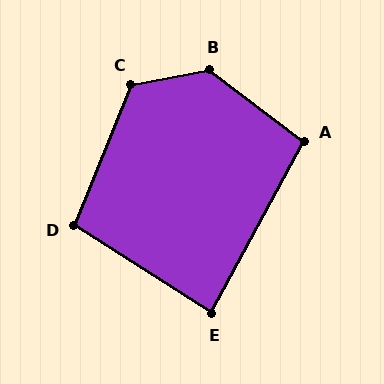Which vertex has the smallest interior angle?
E, at approximately 86 degrees.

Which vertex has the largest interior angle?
B, at approximately 132 degrees.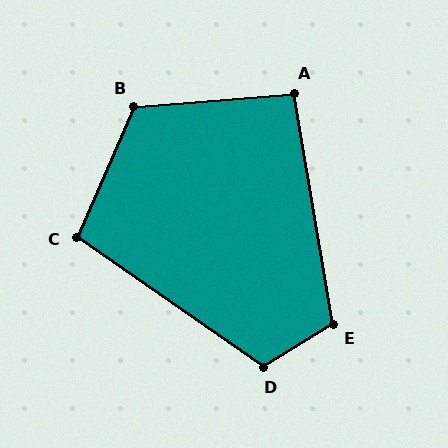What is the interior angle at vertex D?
Approximately 114 degrees (obtuse).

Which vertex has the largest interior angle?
B, at approximately 118 degrees.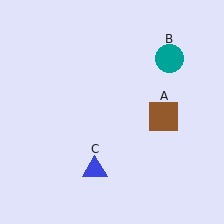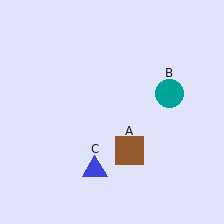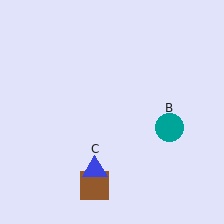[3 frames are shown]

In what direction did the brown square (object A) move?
The brown square (object A) moved down and to the left.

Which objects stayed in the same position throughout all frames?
Blue triangle (object C) remained stationary.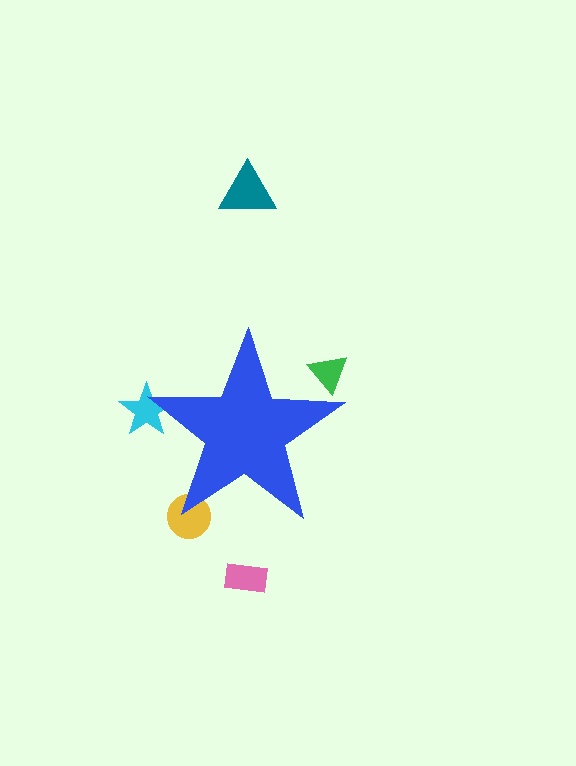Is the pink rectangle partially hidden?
No, the pink rectangle is fully visible.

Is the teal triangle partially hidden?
No, the teal triangle is fully visible.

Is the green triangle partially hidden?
Yes, the green triangle is partially hidden behind the blue star.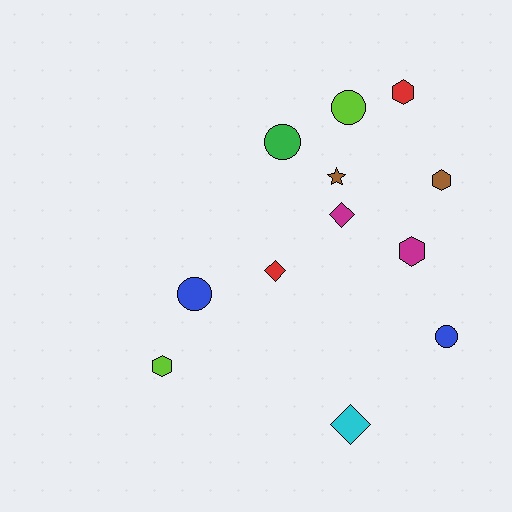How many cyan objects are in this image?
There is 1 cyan object.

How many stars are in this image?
There is 1 star.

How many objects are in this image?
There are 12 objects.